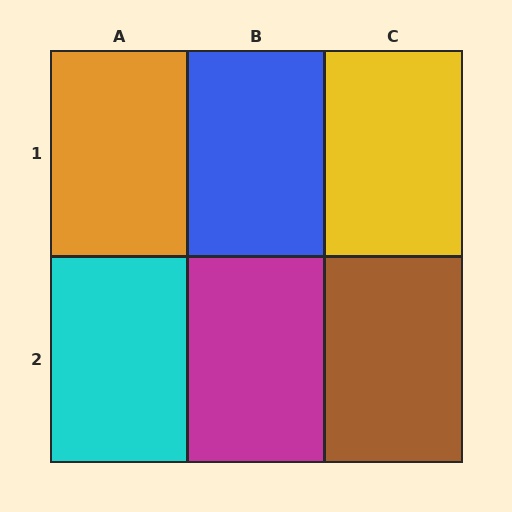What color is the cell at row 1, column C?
Yellow.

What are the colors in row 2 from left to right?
Cyan, magenta, brown.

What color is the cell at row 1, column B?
Blue.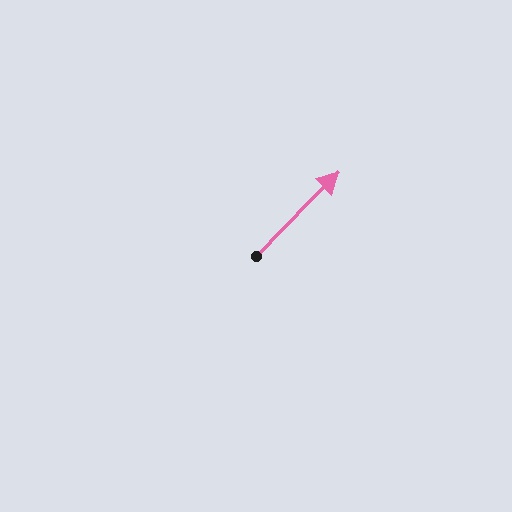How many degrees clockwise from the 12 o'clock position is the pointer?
Approximately 44 degrees.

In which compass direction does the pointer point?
Northeast.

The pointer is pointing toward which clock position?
Roughly 1 o'clock.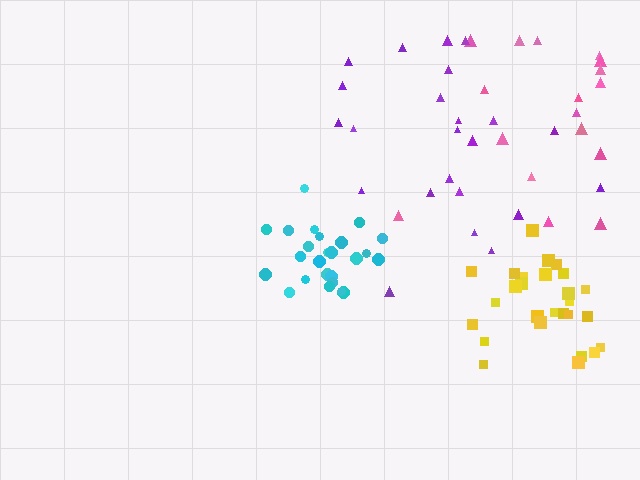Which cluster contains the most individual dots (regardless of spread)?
Yellow (27).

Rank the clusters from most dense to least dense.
cyan, yellow, pink, purple.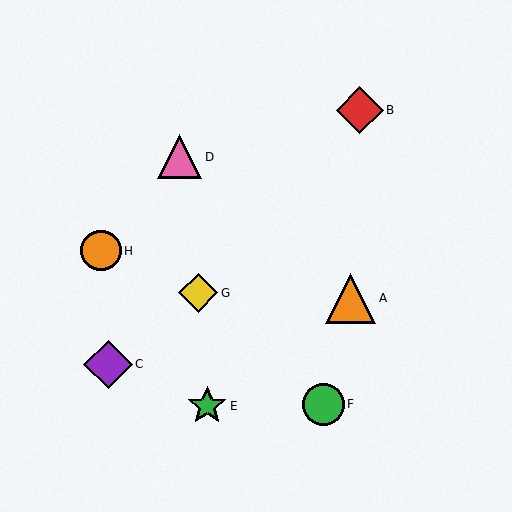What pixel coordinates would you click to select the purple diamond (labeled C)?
Click at (108, 364) to select the purple diamond C.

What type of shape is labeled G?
Shape G is a yellow diamond.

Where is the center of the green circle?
The center of the green circle is at (323, 404).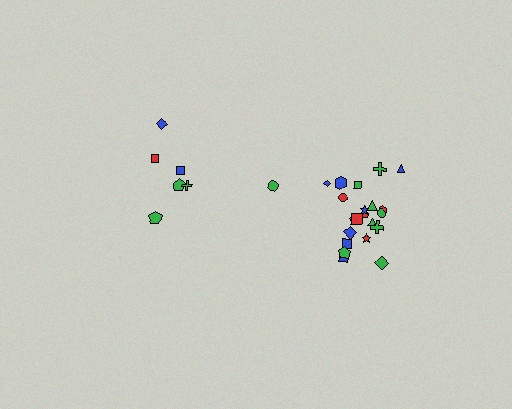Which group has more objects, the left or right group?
The right group.